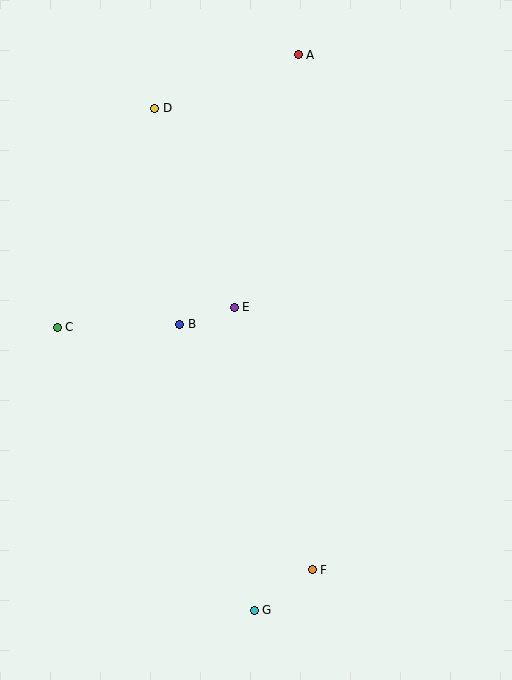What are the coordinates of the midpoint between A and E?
The midpoint between A and E is at (266, 181).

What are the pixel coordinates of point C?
Point C is at (57, 327).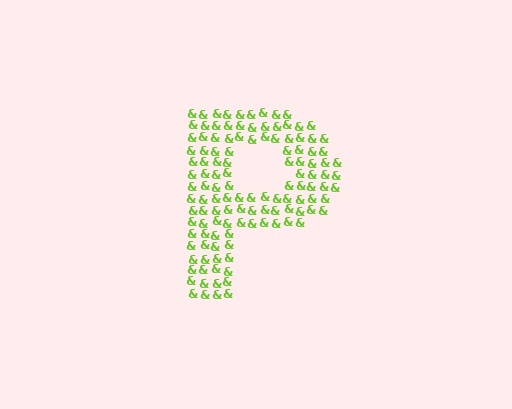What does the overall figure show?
The overall figure shows the letter P.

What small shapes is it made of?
It is made of small ampersands.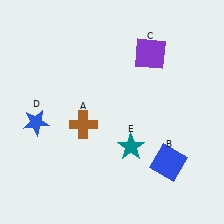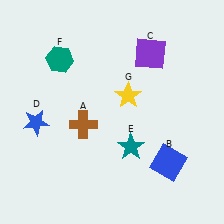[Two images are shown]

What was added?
A teal hexagon (F), a yellow star (G) were added in Image 2.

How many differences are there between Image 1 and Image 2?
There are 2 differences between the two images.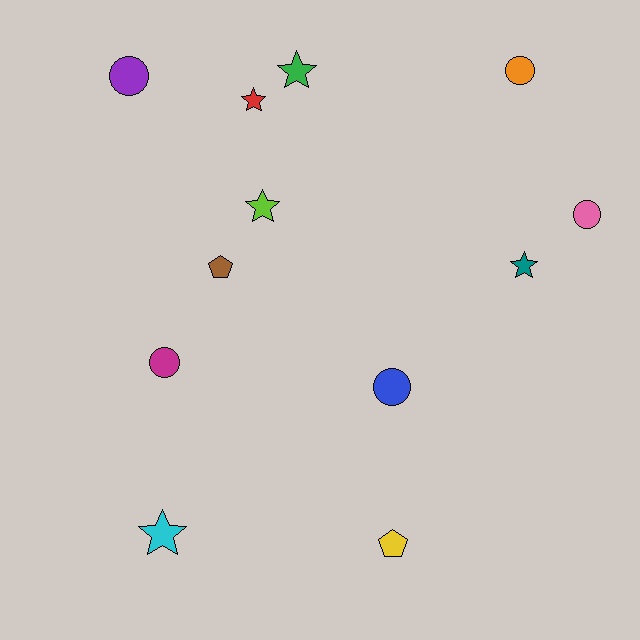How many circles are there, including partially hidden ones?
There are 5 circles.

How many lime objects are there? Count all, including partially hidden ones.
There is 1 lime object.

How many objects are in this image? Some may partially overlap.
There are 12 objects.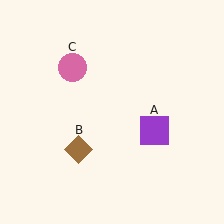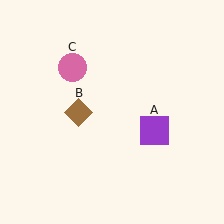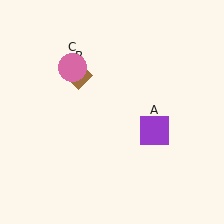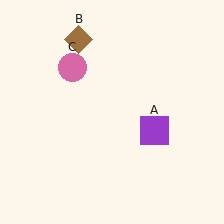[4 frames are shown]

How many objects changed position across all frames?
1 object changed position: brown diamond (object B).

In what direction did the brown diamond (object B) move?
The brown diamond (object B) moved up.